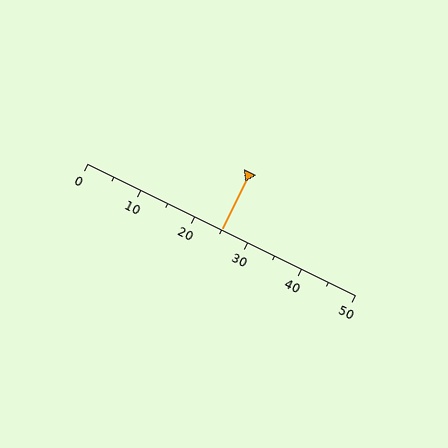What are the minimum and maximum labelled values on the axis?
The axis runs from 0 to 50.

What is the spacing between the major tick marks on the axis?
The major ticks are spaced 10 apart.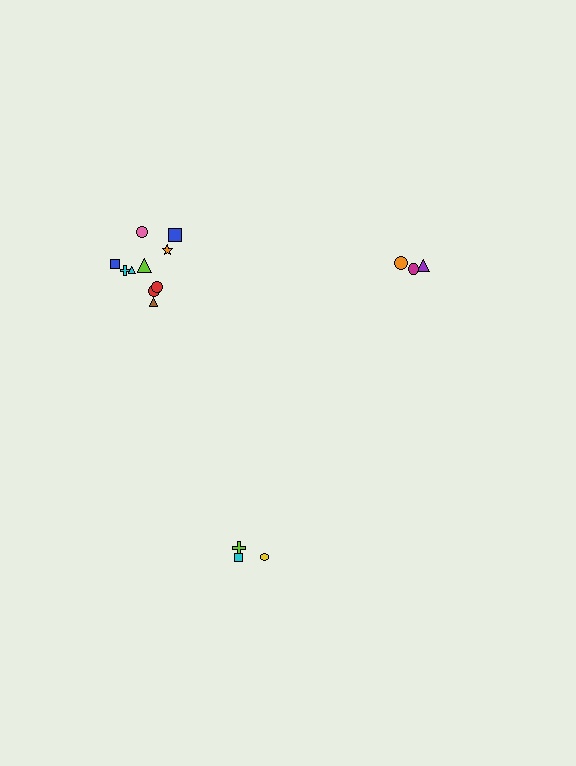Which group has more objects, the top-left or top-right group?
The top-left group.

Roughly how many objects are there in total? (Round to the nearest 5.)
Roughly 15 objects in total.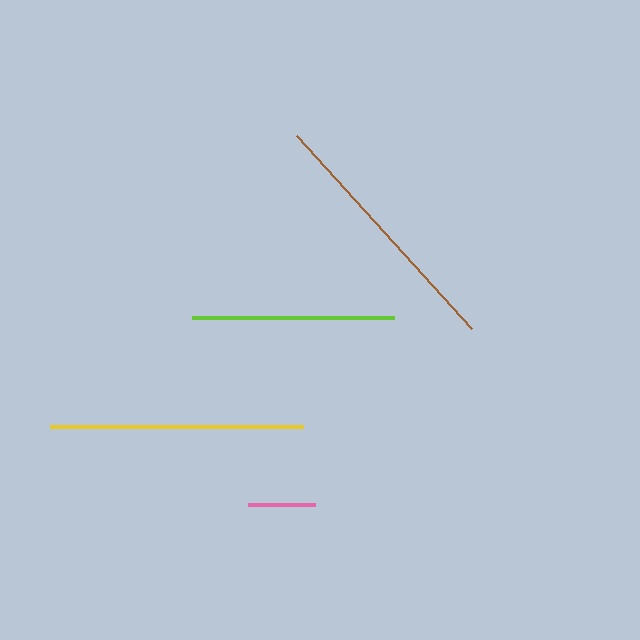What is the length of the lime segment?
The lime segment is approximately 202 pixels long.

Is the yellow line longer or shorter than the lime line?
The yellow line is longer than the lime line.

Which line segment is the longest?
The brown line is the longest at approximately 260 pixels.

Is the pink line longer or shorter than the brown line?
The brown line is longer than the pink line.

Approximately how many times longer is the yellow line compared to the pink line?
The yellow line is approximately 3.8 times the length of the pink line.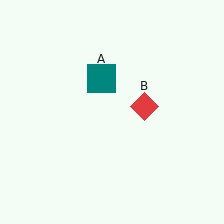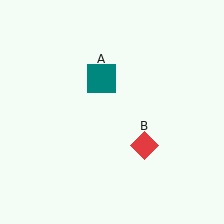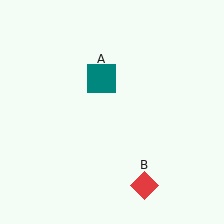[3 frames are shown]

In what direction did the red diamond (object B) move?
The red diamond (object B) moved down.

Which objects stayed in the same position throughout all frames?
Teal square (object A) remained stationary.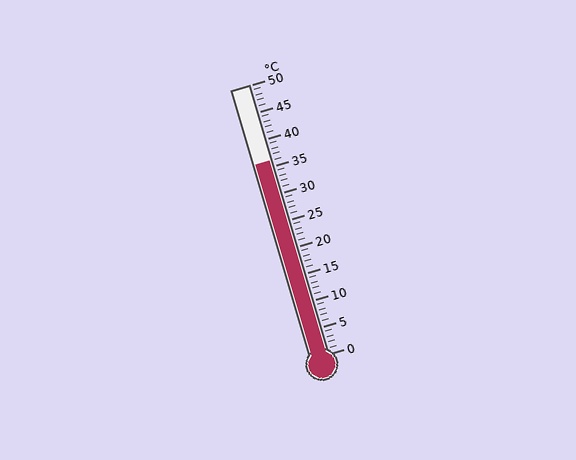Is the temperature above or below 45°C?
The temperature is below 45°C.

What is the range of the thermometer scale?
The thermometer scale ranges from 0°C to 50°C.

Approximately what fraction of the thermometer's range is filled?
The thermometer is filled to approximately 70% of its range.